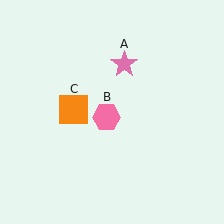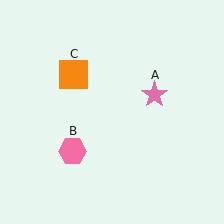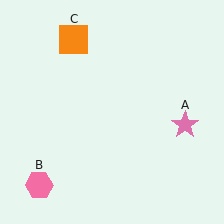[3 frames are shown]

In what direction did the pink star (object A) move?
The pink star (object A) moved down and to the right.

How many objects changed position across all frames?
3 objects changed position: pink star (object A), pink hexagon (object B), orange square (object C).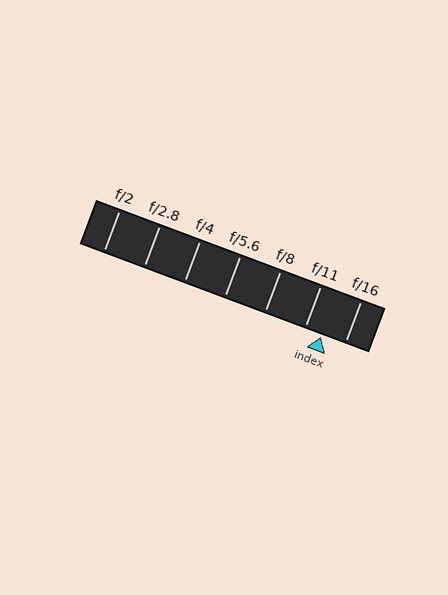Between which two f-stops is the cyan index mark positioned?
The index mark is between f/11 and f/16.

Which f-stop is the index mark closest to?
The index mark is closest to f/11.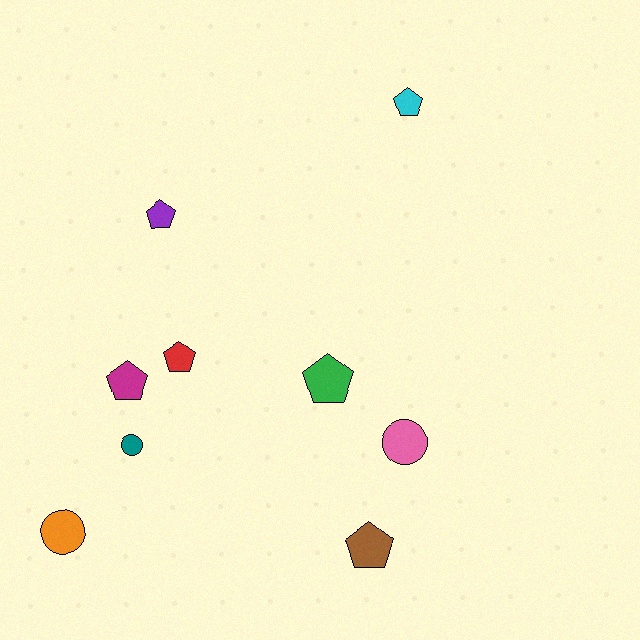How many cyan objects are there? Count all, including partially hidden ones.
There is 1 cyan object.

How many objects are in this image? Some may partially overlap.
There are 9 objects.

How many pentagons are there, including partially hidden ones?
There are 6 pentagons.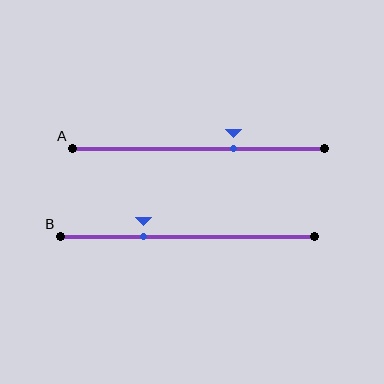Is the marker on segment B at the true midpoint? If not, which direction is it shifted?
No, the marker on segment B is shifted to the left by about 17% of the segment length.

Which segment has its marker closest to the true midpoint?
Segment A has its marker closest to the true midpoint.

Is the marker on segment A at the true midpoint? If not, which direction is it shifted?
No, the marker on segment A is shifted to the right by about 14% of the segment length.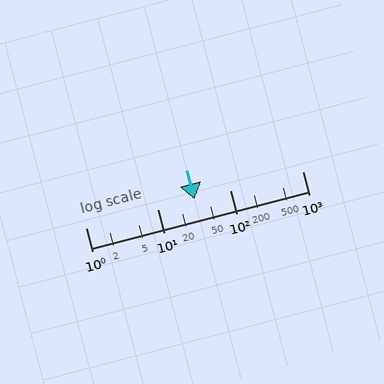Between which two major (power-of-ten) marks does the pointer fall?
The pointer is between 10 and 100.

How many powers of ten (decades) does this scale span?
The scale spans 3 decades, from 1 to 1000.